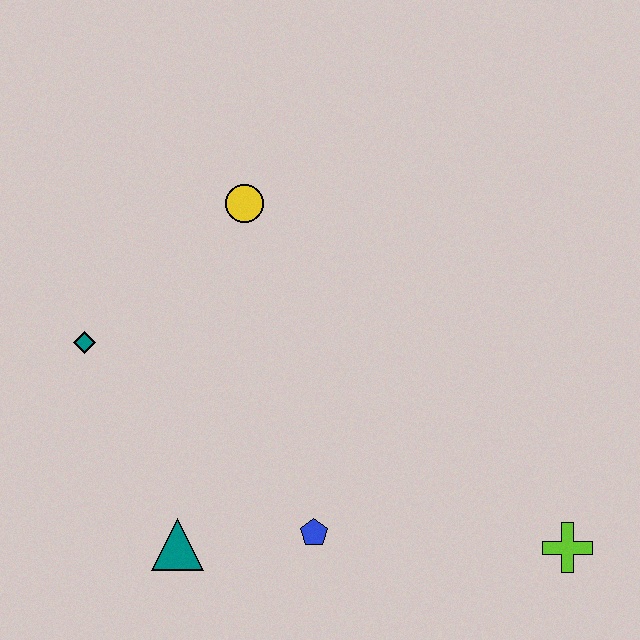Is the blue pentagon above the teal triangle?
Yes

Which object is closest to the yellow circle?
The teal diamond is closest to the yellow circle.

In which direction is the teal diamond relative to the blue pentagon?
The teal diamond is to the left of the blue pentagon.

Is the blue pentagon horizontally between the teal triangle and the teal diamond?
No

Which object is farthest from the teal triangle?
The lime cross is farthest from the teal triangle.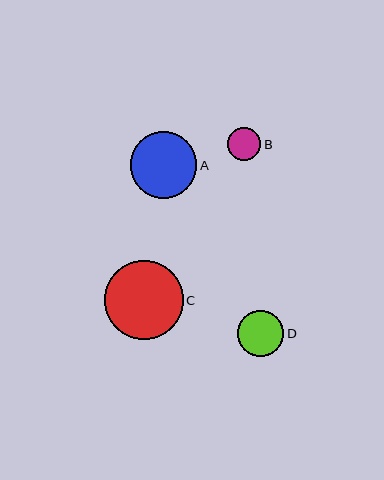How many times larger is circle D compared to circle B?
Circle D is approximately 1.4 times the size of circle B.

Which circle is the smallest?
Circle B is the smallest with a size of approximately 33 pixels.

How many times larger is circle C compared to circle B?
Circle C is approximately 2.4 times the size of circle B.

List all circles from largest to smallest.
From largest to smallest: C, A, D, B.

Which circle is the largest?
Circle C is the largest with a size of approximately 79 pixels.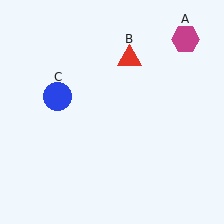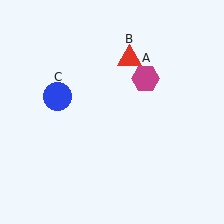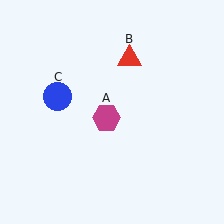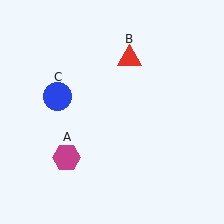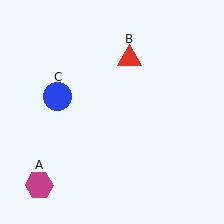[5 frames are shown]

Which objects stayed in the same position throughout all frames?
Red triangle (object B) and blue circle (object C) remained stationary.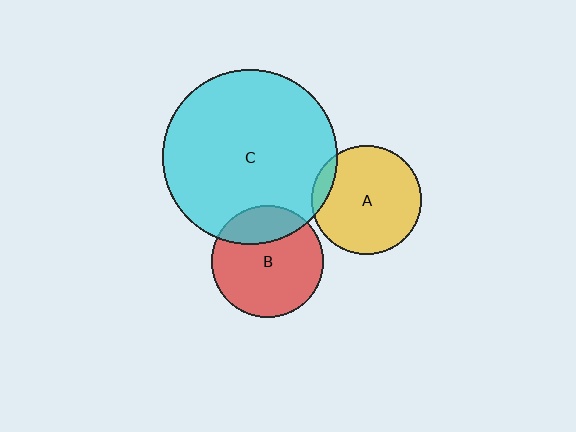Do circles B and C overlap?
Yes.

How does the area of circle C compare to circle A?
Approximately 2.5 times.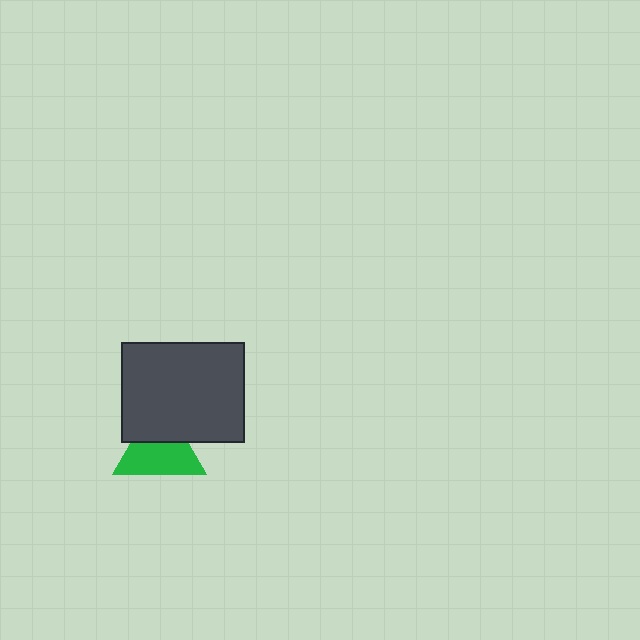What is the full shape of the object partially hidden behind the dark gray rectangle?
The partially hidden object is a green triangle.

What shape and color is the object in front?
The object in front is a dark gray rectangle.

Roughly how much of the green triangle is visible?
About half of it is visible (roughly 62%).